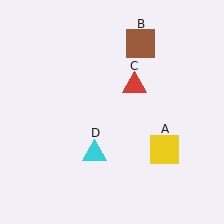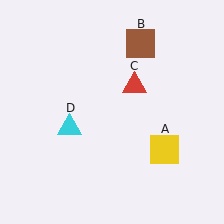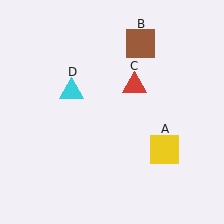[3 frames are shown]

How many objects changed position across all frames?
1 object changed position: cyan triangle (object D).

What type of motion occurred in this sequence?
The cyan triangle (object D) rotated clockwise around the center of the scene.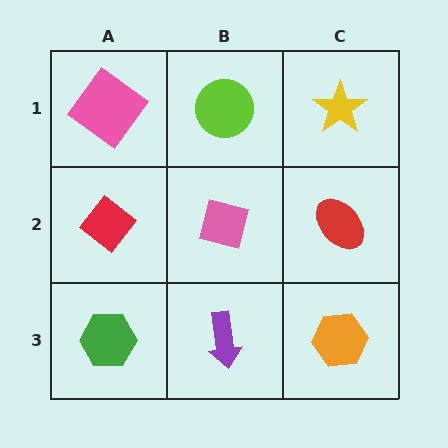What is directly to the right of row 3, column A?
A purple arrow.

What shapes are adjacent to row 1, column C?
A red ellipse (row 2, column C), a lime circle (row 1, column B).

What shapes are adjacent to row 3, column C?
A red ellipse (row 2, column C), a purple arrow (row 3, column B).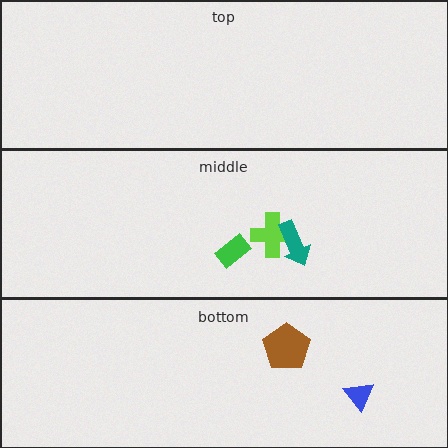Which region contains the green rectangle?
The middle region.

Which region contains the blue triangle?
The bottom region.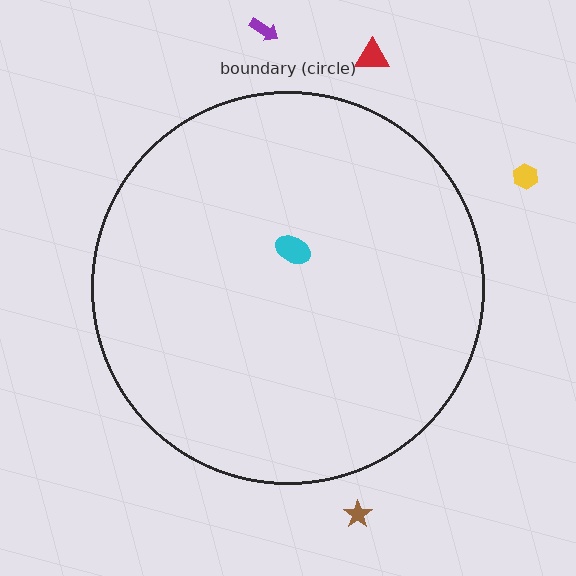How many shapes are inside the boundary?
1 inside, 4 outside.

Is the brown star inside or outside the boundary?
Outside.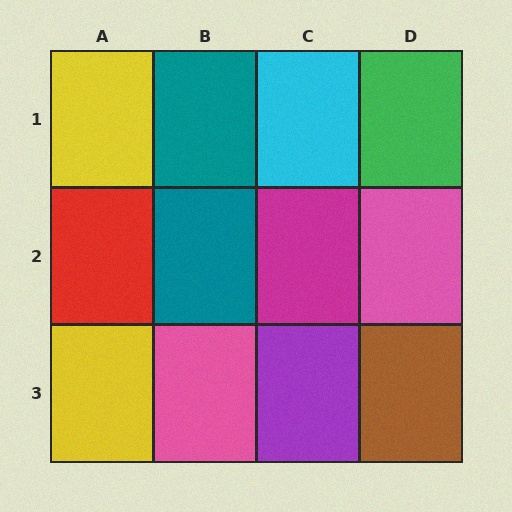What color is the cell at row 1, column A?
Yellow.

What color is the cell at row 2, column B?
Teal.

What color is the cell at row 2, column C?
Magenta.